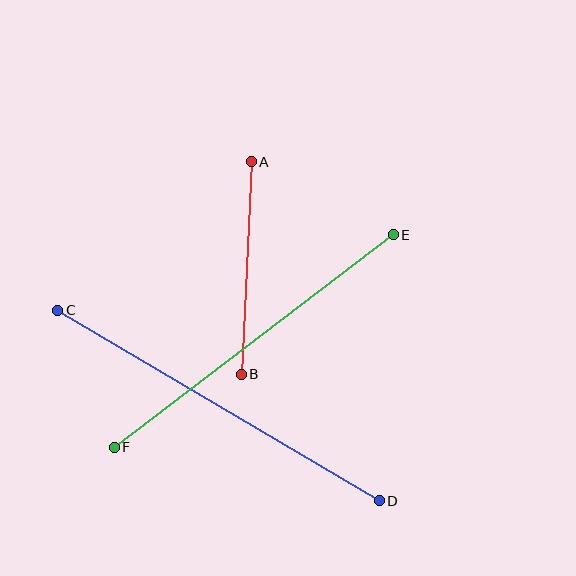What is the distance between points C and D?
The distance is approximately 374 pixels.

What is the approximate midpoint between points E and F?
The midpoint is at approximately (254, 341) pixels.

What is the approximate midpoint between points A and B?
The midpoint is at approximately (246, 268) pixels.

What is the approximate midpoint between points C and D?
The midpoint is at approximately (218, 405) pixels.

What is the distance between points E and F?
The distance is approximately 351 pixels.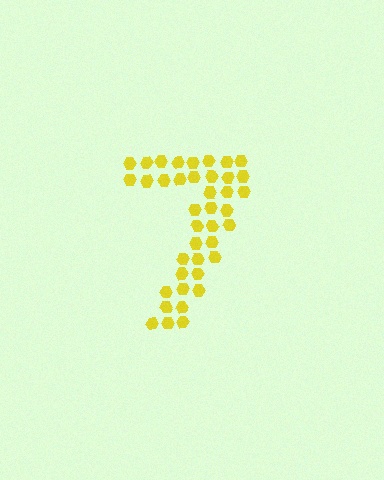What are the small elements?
The small elements are hexagons.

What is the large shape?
The large shape is the digit 7.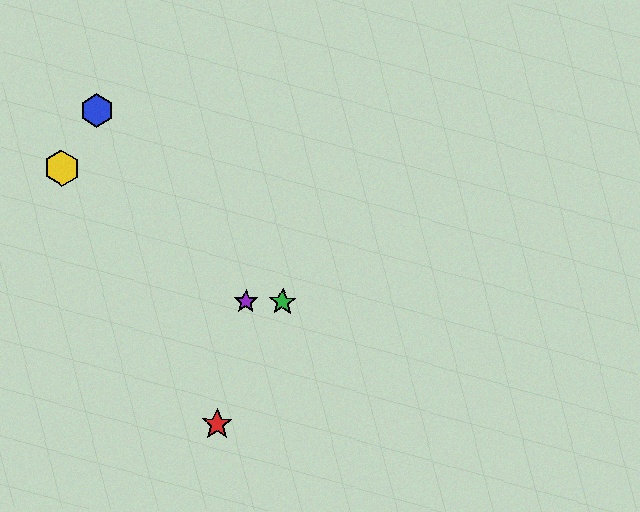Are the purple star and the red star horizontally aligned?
No, the purple star is at y≈302 and the red star is at y≈424.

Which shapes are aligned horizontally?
The green star, the purple star are aligned horizontally.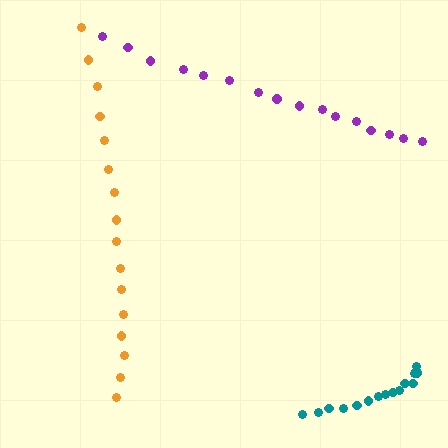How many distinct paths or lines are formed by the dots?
There are 3 distinct paths.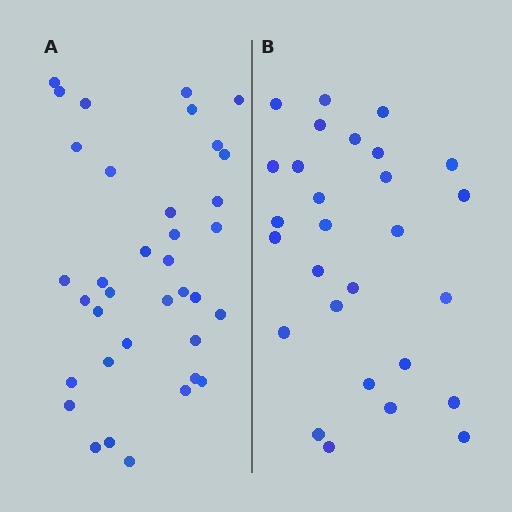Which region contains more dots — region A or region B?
Region A (the left region) has more dots.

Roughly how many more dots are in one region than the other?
Region A has roughly 8 or so more dots than region B.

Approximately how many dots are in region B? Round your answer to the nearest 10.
About 30 dots. (The exact count is 28, which rounds to 30.)